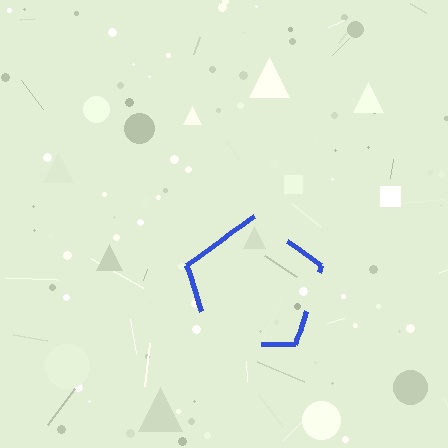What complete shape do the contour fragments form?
The contour fragments form a pentagon.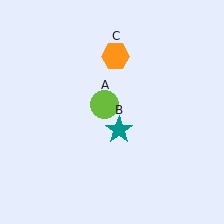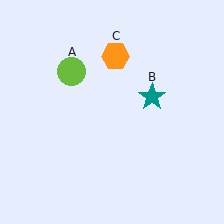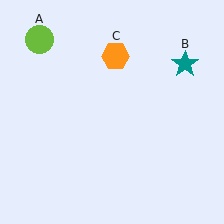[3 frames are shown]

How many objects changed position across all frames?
2 objects changed position: lime circle (object A), teal star (object B).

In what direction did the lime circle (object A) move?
The lime circle (object A) moved up and to the left.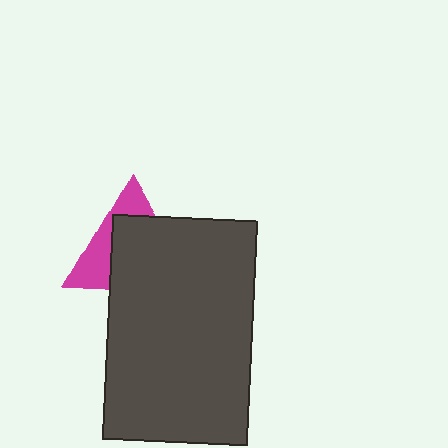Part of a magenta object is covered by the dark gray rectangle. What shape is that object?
It is a triangle.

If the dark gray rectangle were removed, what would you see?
You would see the complete magenta triangle.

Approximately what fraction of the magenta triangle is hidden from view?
Roughly 63% of the magenta triangle is hidden behind the dark gray rectangle.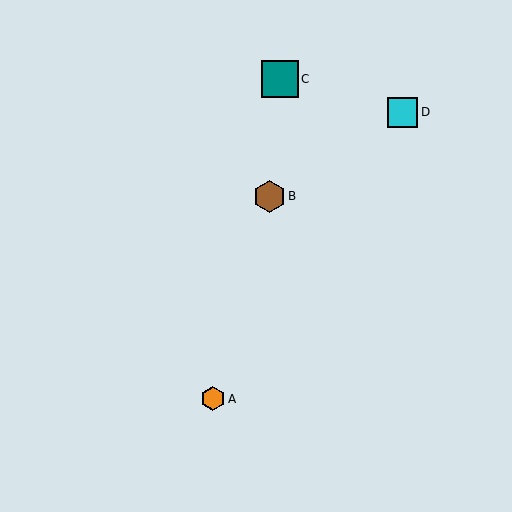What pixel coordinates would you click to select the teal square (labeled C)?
Click at (280, 79) to select the teal square C.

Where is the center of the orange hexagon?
The center of the orange hexagon is at (213, 399).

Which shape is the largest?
The teal square (labeled C) is the largest.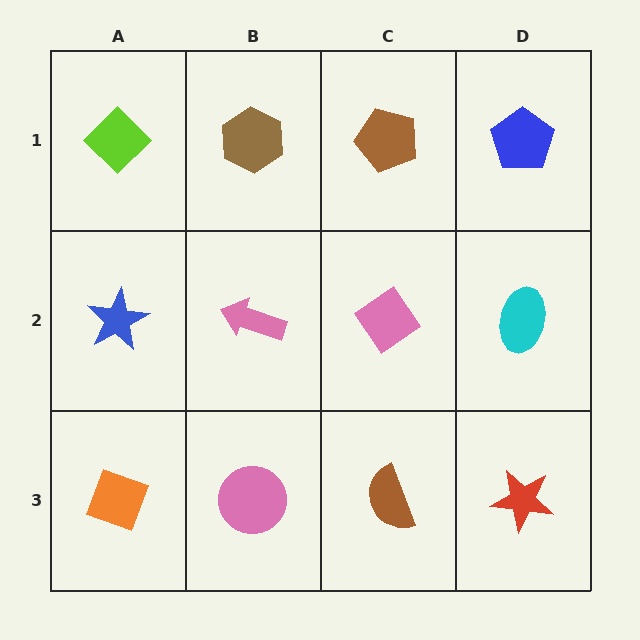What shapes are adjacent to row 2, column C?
A brown pentagon (row 1, column C), a brown semicircle (row 3, column C), a pink arrow (row 2, column B), a cyan ellipse (row 2, column D).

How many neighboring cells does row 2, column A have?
3.